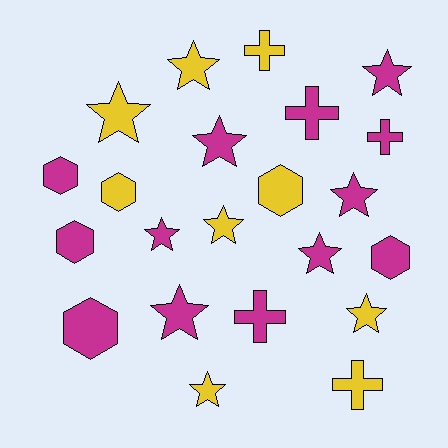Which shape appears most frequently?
Star, with 11 objects.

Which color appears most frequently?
Magenta, with 13 objects.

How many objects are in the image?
There are 22 objects.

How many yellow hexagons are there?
There are 2 yellow hexagons.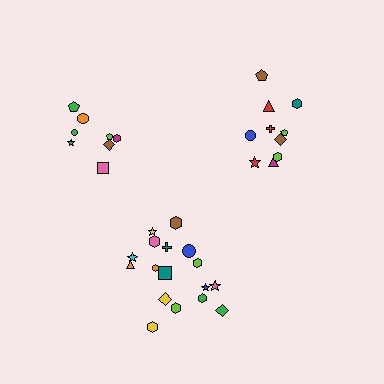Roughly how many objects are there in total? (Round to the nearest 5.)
Roughly 35 objects in total.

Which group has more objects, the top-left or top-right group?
The top-right group.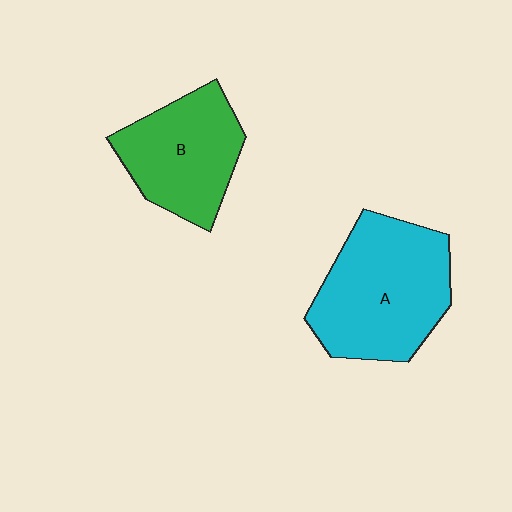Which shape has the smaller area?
Shape B (green).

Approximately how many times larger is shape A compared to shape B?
Approximately 1.3 times.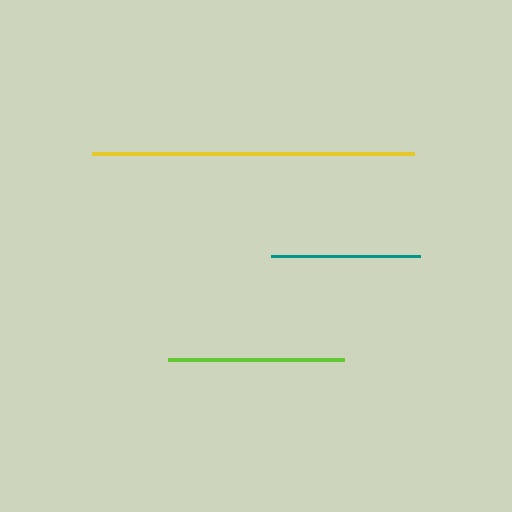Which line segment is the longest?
The yellow line is the longest at approximately 322 pixels.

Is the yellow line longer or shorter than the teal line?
The yellow line is longer than the teal line.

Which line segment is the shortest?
The teal line is the shortest at approximately 148 pixels.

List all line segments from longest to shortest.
From longest to shortest: yellow, lime, teal.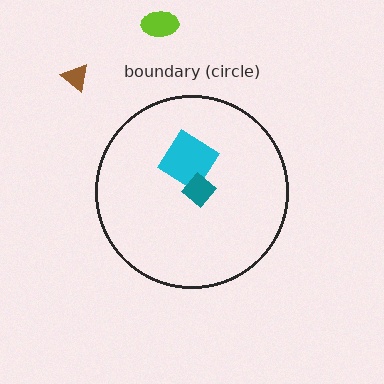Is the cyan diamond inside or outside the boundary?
Inside.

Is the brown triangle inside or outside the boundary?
Outside.